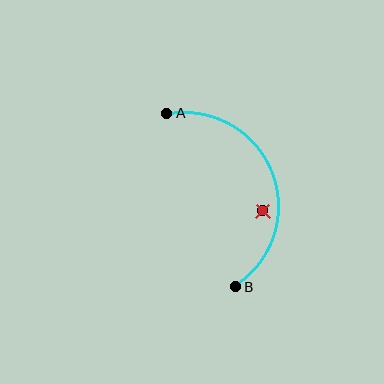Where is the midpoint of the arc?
The arc midpoint is the point on the curve farthest from the straight line joining A and B. It sits to the right of that line.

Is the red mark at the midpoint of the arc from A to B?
No — the red mark does not lie on the arc at all. It sits slightly inside the curve.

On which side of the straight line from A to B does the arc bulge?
The arc bulges to the right of the straight line connecting A and B.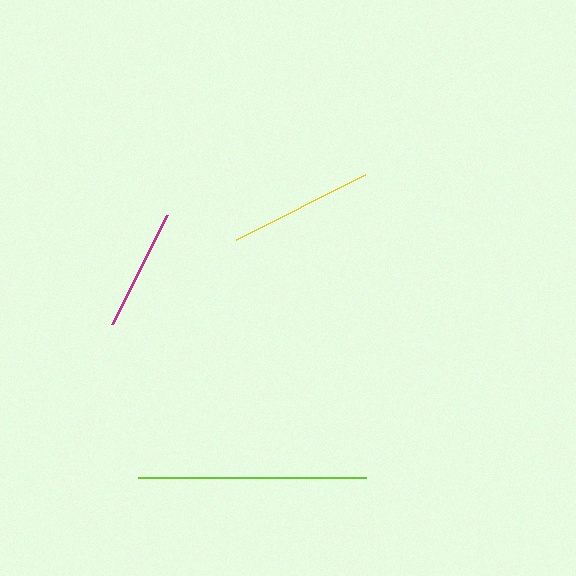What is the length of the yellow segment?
The yellow segment is approximately 145 pixels long.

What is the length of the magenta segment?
The magenta segment is approximately 121 pixels long.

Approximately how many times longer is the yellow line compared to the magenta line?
The yellow line is approximately 1.2 times the length of the magenta line.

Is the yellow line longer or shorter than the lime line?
The lime line is longer than the yellow line.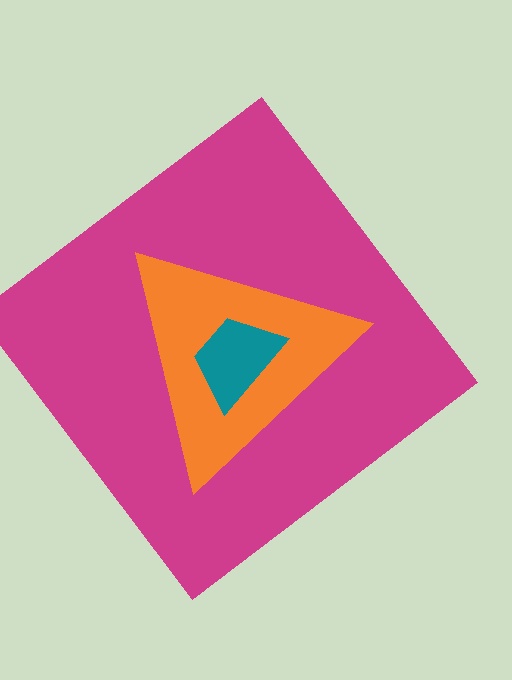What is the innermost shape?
The teal trapezoid.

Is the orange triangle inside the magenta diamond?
Yes.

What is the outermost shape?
The magenta diamond.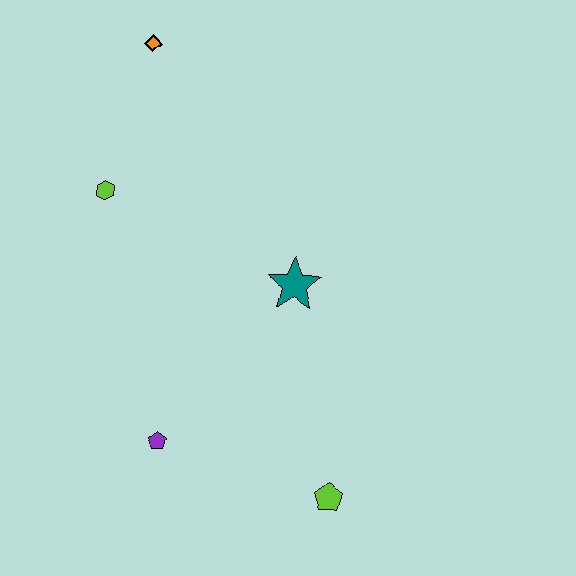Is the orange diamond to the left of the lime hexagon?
No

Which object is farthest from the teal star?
The orange diamond is farthest from the teal star.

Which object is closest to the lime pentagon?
The purple pentagon is closest to the lime pentagon.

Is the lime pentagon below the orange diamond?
Yes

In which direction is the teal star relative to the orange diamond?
The teal star is below the orange diamond.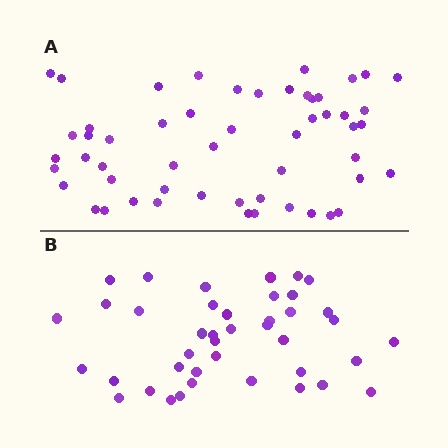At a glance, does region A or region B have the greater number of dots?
Region A (the top region) has more dots.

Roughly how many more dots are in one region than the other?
Region A has approximately 15 more dots than region B.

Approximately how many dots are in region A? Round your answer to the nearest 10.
About 50 dots. (The exact count is 54, which rounds to 50.)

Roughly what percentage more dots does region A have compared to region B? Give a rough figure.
About 30% more.